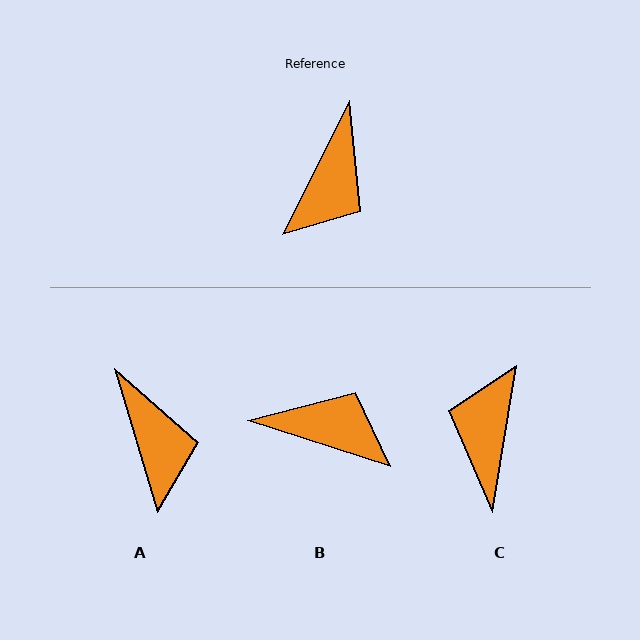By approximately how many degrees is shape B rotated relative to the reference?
Approximately 99 degrees counter-clockwise.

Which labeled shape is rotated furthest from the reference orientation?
C, about 163 degrees away.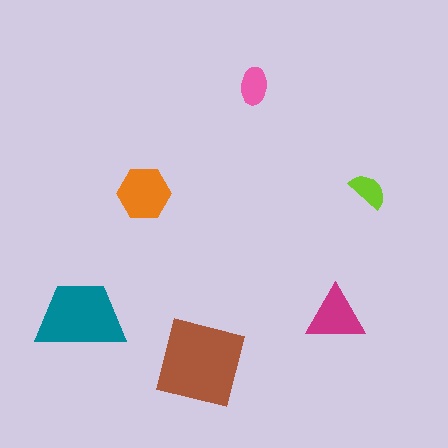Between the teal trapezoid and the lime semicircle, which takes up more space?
The teal trapezoid.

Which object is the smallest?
The lime semicircle.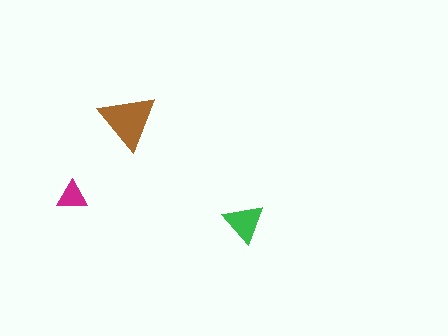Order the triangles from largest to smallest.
the brown one, the green one, the magenta one.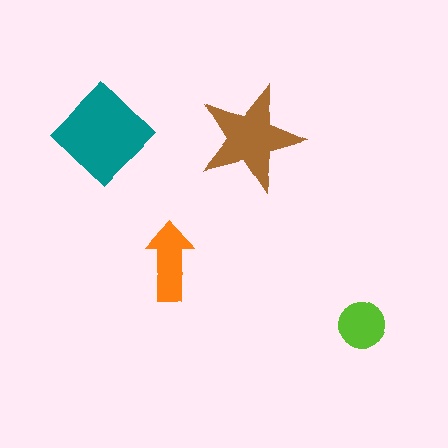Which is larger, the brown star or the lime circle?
The brown star.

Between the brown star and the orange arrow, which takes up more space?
The brown star.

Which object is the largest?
The teal diamond.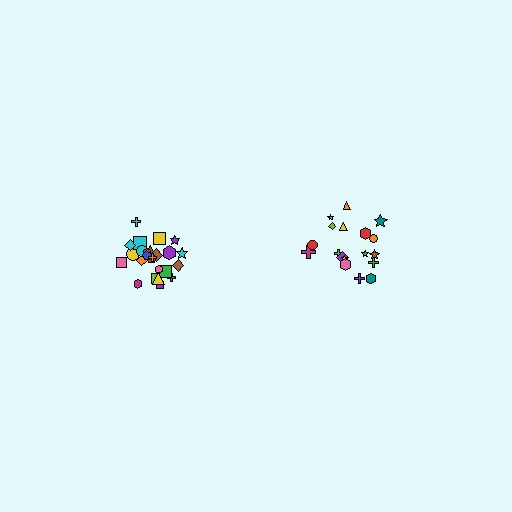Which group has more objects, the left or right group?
The left group.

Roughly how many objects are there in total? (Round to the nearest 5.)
Roughly 45 objects in total.